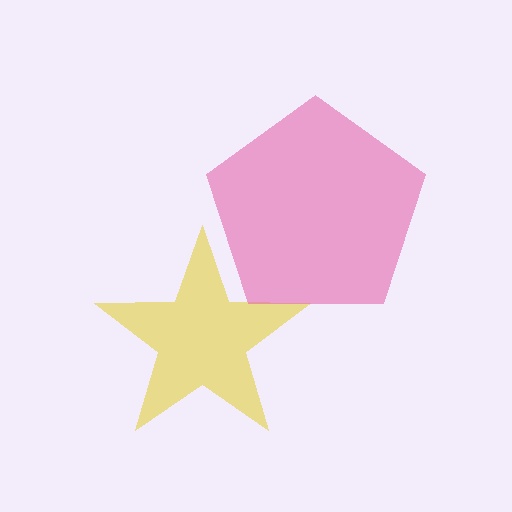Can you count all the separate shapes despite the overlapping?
Yes, there are 2 separate shapes.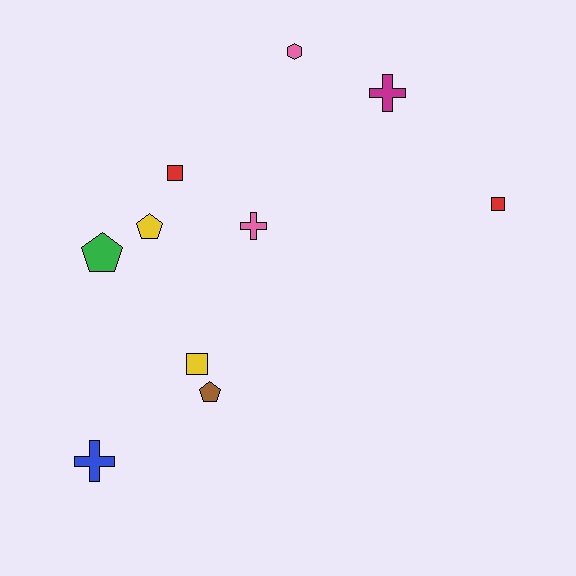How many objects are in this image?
There are 10 objects.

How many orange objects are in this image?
There are no orange objects.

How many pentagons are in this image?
There are 3 pentagons.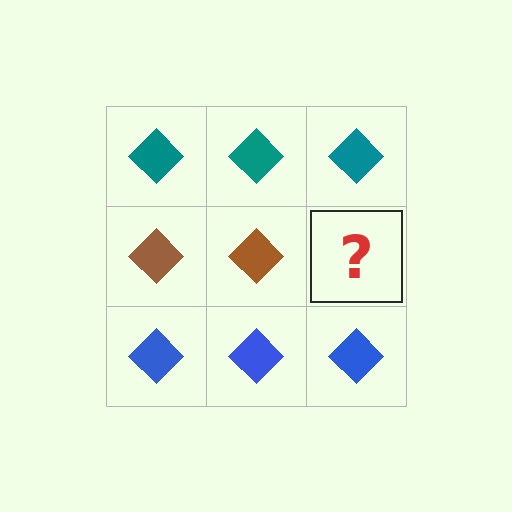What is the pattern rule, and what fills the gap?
The rule is that each row has a consistent color. The gap should be filled with a brown diamond.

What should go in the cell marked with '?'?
The missing cell should contain a brown diamond.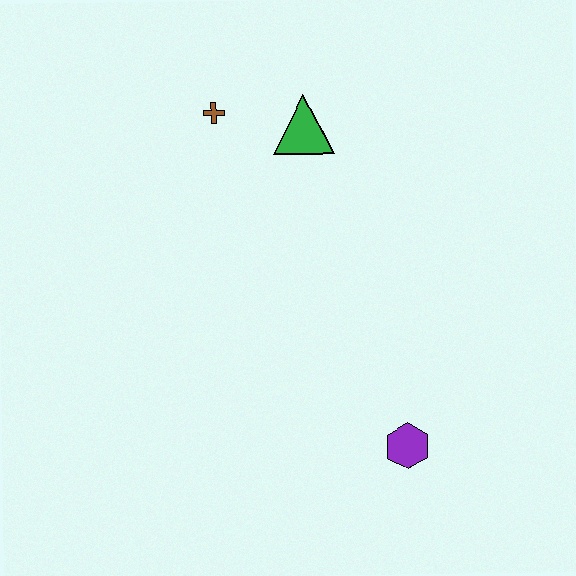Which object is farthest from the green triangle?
The purple hexagon is farthest from the green triangle.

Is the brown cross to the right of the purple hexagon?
No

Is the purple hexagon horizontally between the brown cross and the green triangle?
No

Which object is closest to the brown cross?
The green triangle is closest to the brown cross.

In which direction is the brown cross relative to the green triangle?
The brown cross is to the left of the green triangle.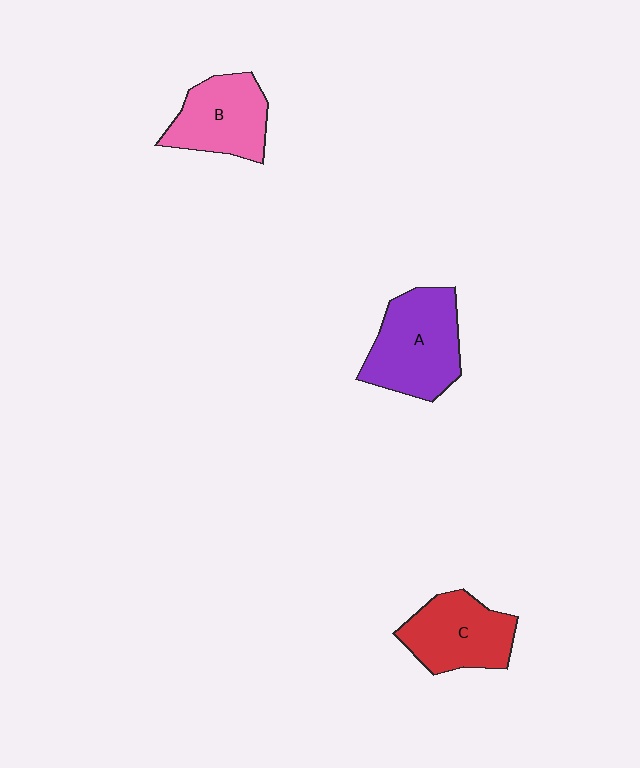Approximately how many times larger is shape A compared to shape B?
Approximately 1.2 times.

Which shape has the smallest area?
Shape B (pink).